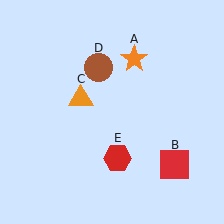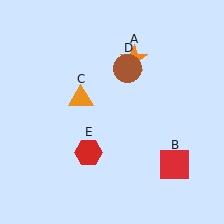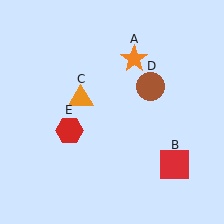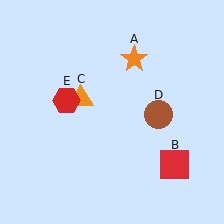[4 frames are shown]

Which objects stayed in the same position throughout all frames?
Orange star (object A) and red square (object B) and orange triangle (object C) remained stationary.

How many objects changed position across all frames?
2 objects changed position: brown circle (object D), red hexagon (object E).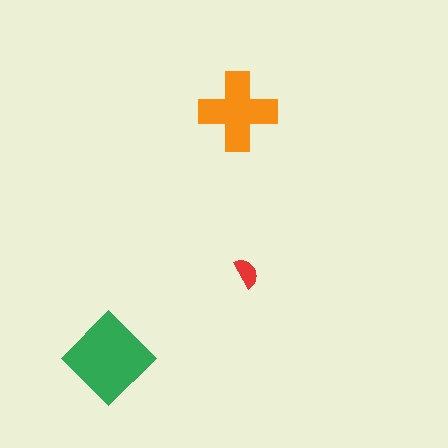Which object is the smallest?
The red semicircle.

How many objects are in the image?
There are 3 objects in the image.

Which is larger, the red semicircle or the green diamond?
The green diamond.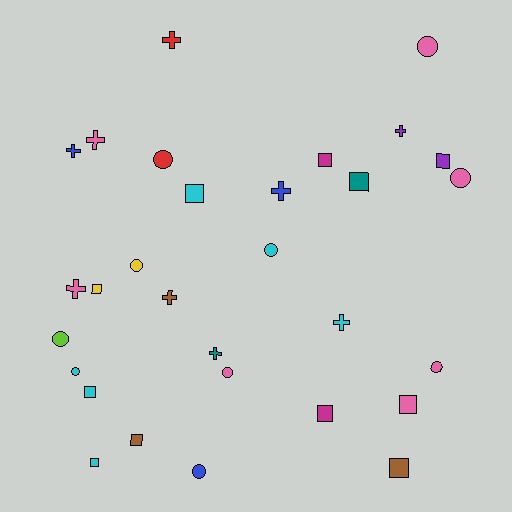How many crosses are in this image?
There are 9 crosses.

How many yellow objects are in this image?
There are 2 yellow objects.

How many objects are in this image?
There are 30 objects.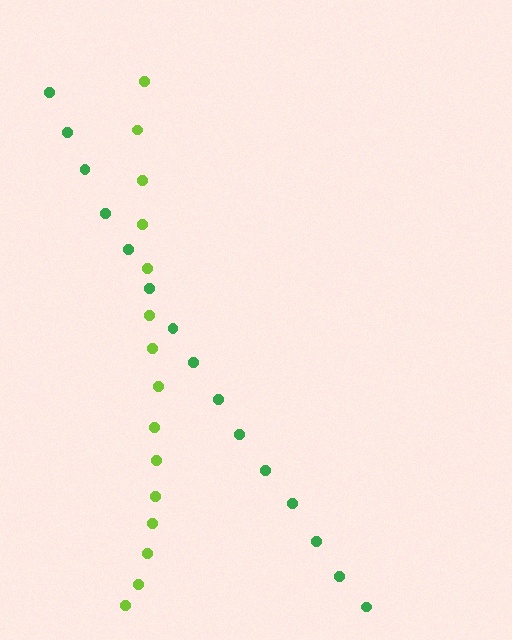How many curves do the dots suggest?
There are 2 distinct paths.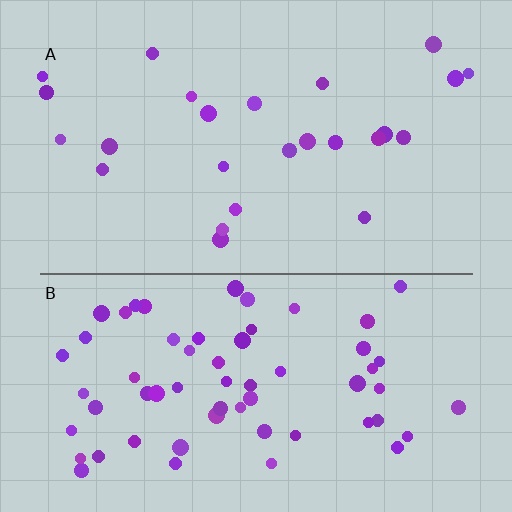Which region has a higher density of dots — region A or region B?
B (the bottom).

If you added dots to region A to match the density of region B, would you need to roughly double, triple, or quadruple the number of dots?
Approximately double.